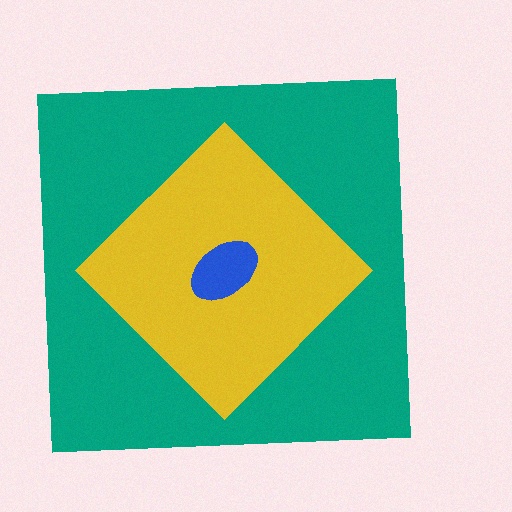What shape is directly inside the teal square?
The yellow diamond.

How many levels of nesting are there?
3.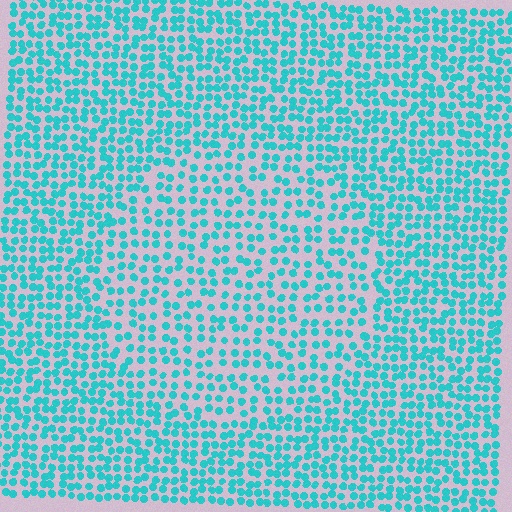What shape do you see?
I see a circle.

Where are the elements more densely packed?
The elements are more densely packed outside the circle boundary.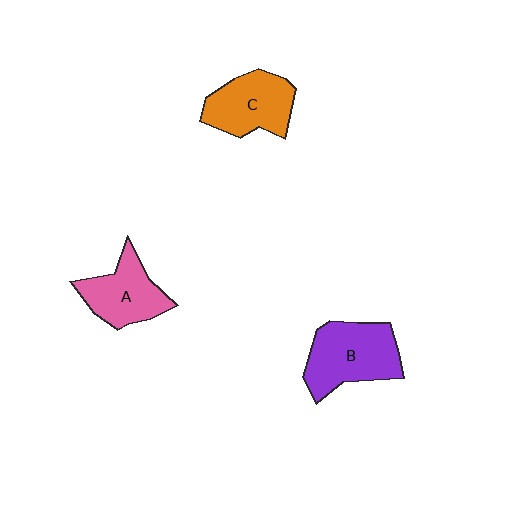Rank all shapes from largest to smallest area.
From largest to smallest: B (purple), C (orange), A (pink).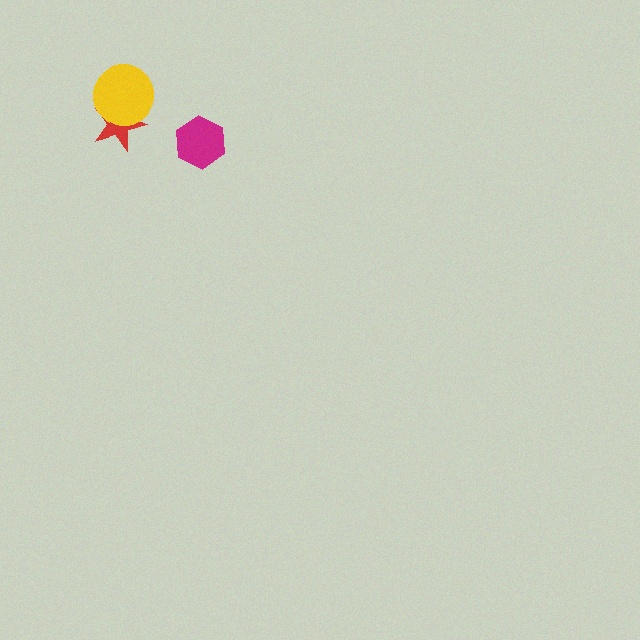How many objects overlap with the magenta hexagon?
0 objects overlap with the magenta hexagon.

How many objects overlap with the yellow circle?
1 object overlaps with the yellow circle.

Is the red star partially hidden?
Yes, it is partially covered by another shape.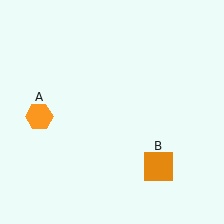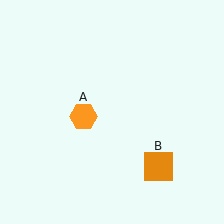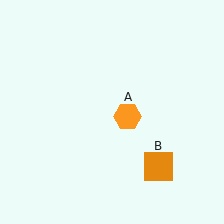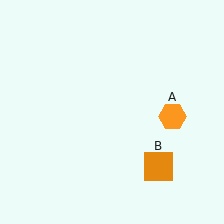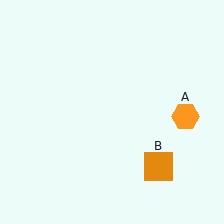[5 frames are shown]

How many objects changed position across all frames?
1 object changed position: orange hexagon (object A).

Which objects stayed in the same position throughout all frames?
Orange square (object B) remained stationary.